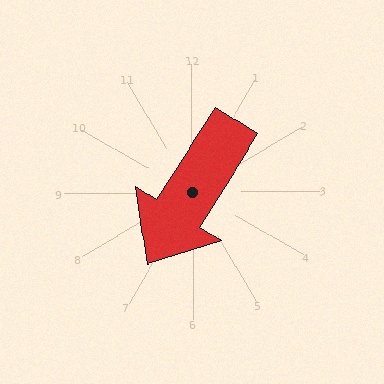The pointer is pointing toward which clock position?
Roughly 7 o'clock.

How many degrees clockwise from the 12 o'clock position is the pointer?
Approximately 213 degrees.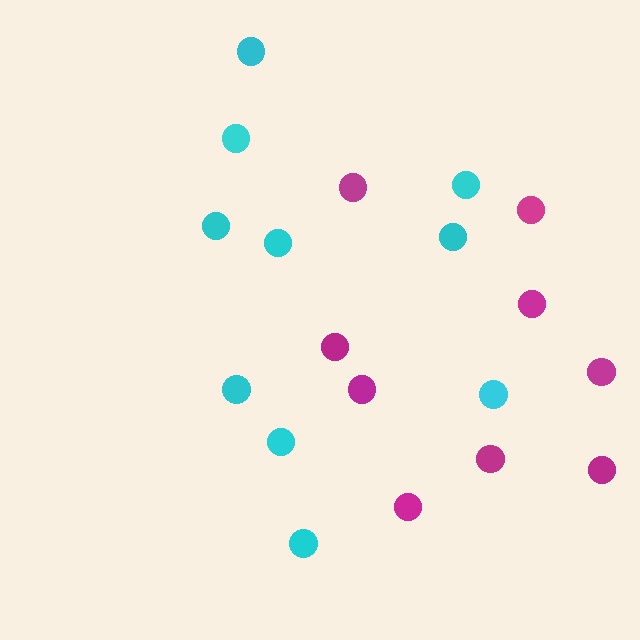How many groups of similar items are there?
There are 2 groups: one group of magenta circles (9) and one group of cyan circles (10).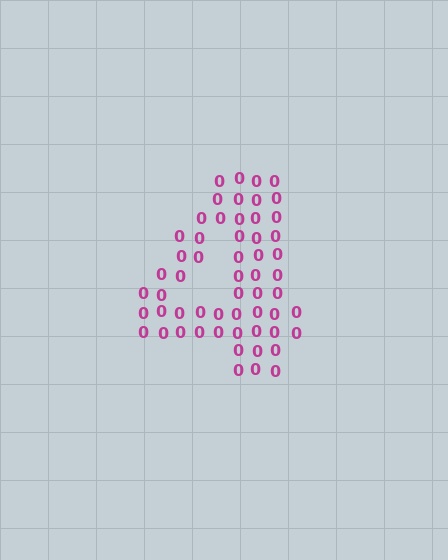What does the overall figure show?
The overall figure shows the digit 4.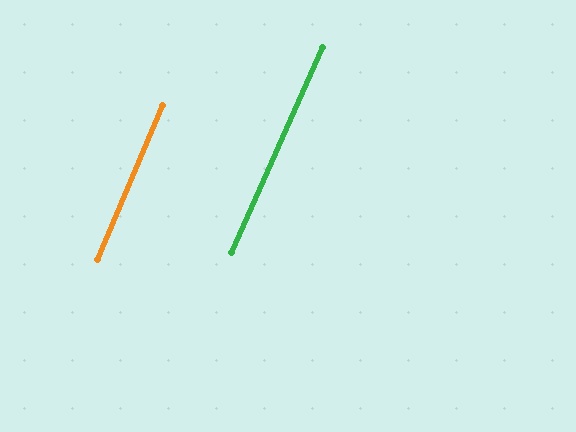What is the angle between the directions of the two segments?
Approximately 1 degree.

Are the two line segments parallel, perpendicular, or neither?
Parallel — their directions differ by only 1.2°.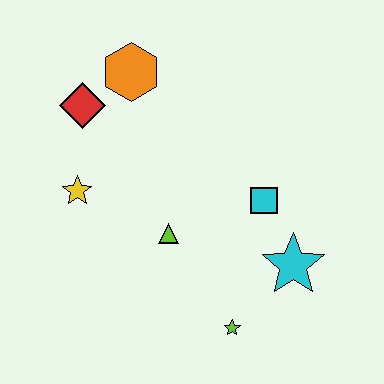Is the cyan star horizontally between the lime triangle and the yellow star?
No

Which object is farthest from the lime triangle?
The orange hexagon is farthest from the lime triangle.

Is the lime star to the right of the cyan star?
No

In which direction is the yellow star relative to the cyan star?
The yellow star is to the left of the cyan star.